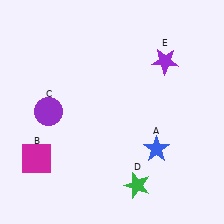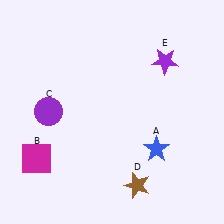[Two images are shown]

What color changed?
The star (D) changed from green in Image 1 to brown in Image 2.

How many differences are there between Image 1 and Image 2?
There is 1 difference between the two images.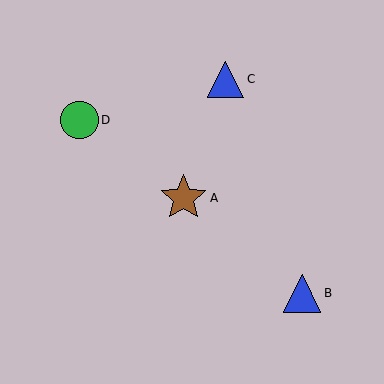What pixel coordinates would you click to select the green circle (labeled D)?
Click at (79, 120) to select the green circle D.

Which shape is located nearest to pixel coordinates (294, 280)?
The blue triangle (labeled B) at (302, 293) is nearest to that location.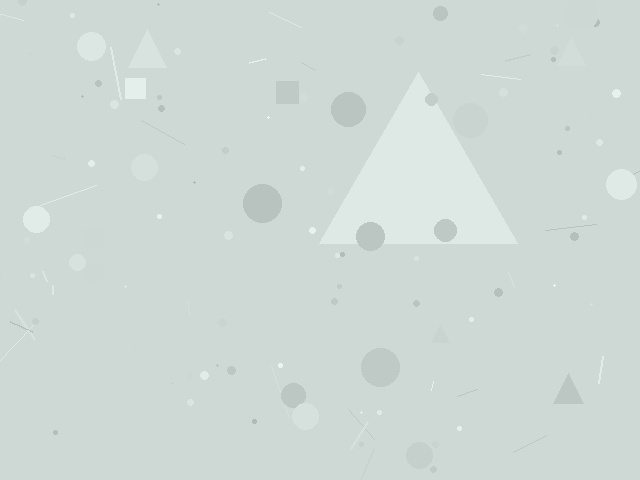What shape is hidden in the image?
A triangle is hidden in the image.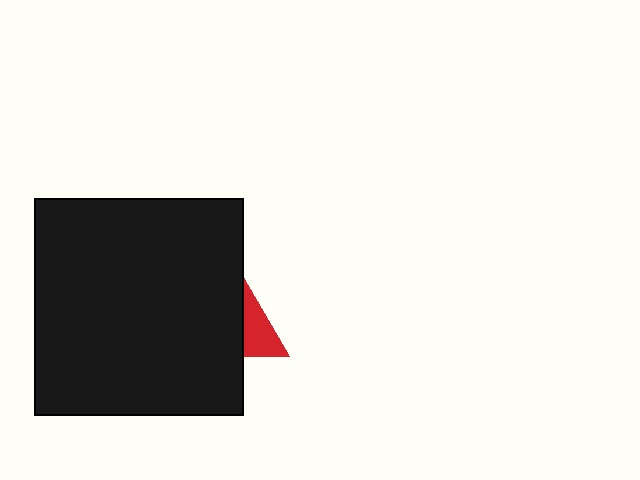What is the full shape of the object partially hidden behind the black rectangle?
The partially hidden object is a red triangle.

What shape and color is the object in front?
The object in front is a black rectangle.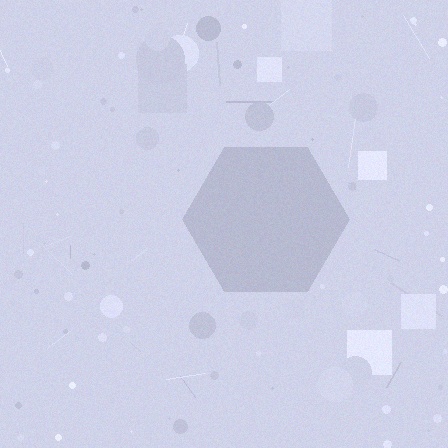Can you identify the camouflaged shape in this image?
The camouflaged shape is a hexagon.